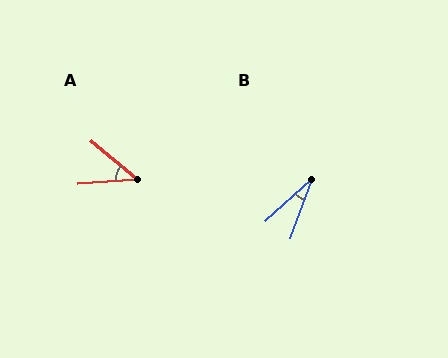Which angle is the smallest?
B, at approximately 29 degrees.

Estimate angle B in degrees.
Approximately 29 degrees.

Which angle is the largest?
A, at approximately 44 degrees.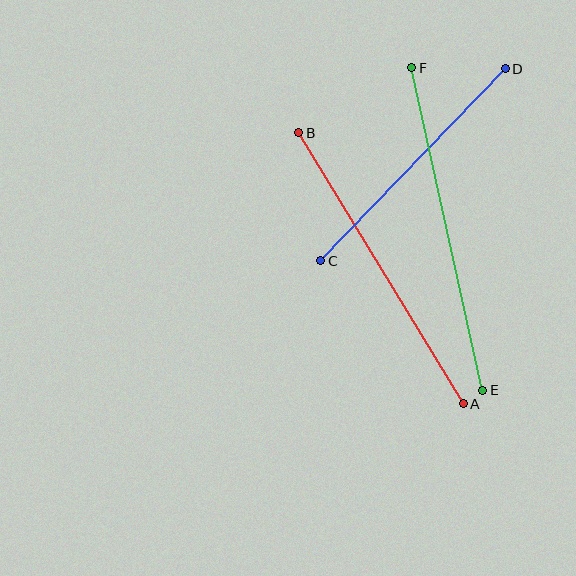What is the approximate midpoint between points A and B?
The midpoint is at approximately (381, 268) pixels.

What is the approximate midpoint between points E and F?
The midpoint is at approximately (447, 229) pixels.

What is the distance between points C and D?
The distance is approximately 266 pixels.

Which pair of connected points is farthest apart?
Points E and F are farthest apart.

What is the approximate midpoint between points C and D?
The midpoint is at approximately (413, 165) pixels.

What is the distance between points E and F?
The distance is approximately 330 pixels.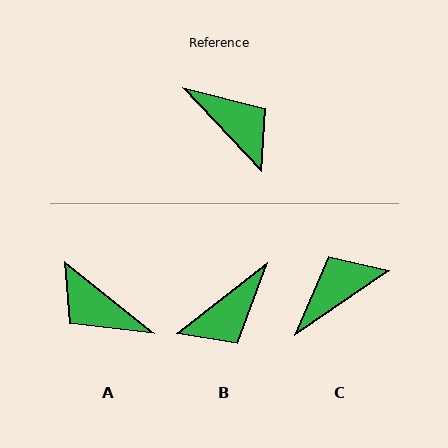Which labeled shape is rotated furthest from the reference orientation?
A, about 172 degrees away.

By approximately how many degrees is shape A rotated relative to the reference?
Approximately 172 degrees clockwise.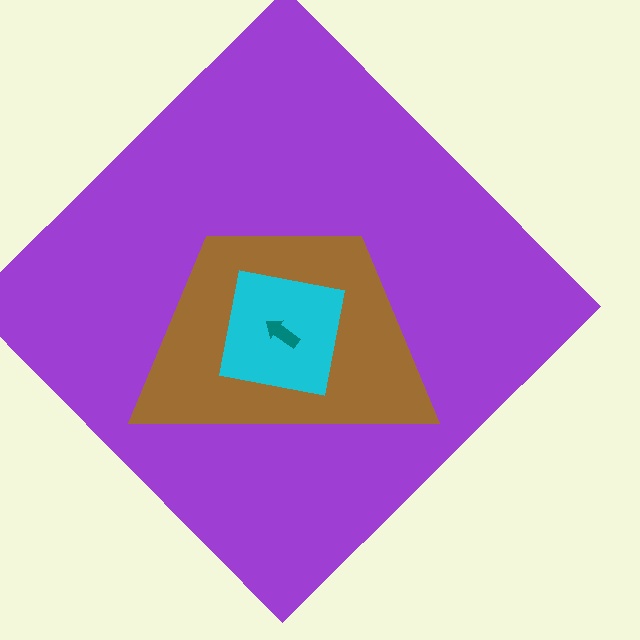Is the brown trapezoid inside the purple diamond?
Yes.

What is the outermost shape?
The purple diamond.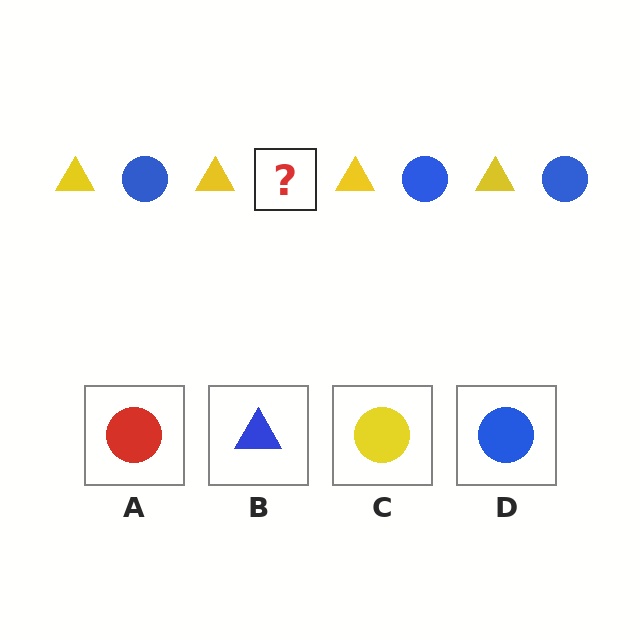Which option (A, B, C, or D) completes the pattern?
D.